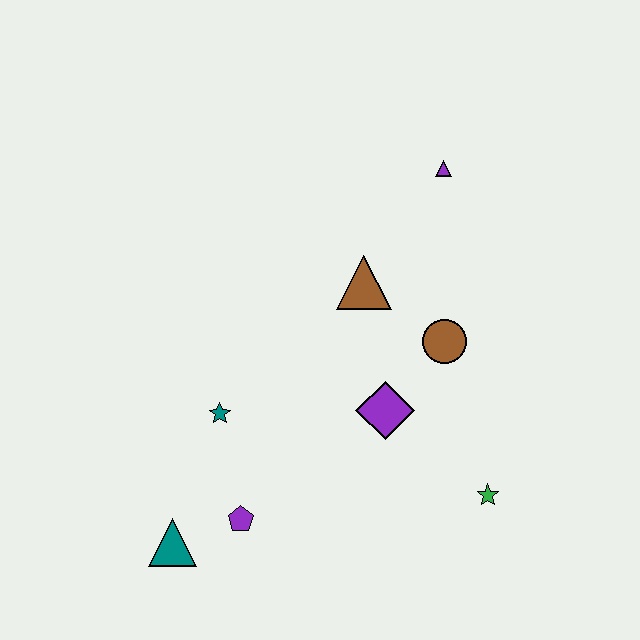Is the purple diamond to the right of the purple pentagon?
Yes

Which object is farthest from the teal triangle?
The purple triangle is farthest from the teal triangle.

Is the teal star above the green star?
Yes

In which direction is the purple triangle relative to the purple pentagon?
The purple triangle is above the purple pentagon.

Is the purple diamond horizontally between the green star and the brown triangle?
Yes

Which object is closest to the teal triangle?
The purple pentagon is closest to the teal triangle.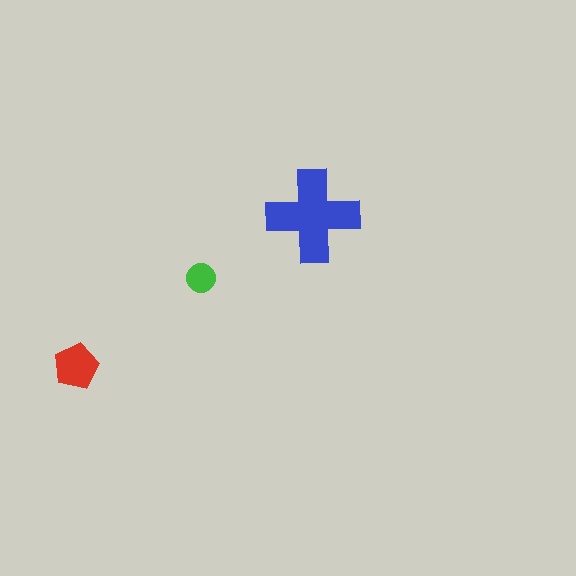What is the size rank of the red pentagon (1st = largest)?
2nd.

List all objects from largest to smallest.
The blue cross, the red pentagon, the green circle.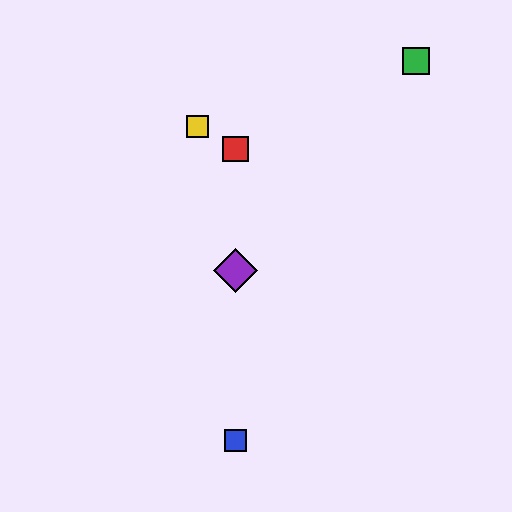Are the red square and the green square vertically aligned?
No, the red square is at x≈235 and the green square is at x≈416.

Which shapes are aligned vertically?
The red square, the blue square, the purple diamond are aligned vertically.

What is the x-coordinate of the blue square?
The blue square is at x≈235.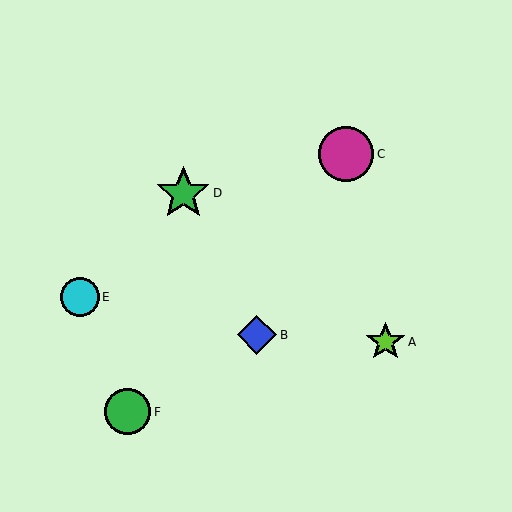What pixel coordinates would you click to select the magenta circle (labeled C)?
Click at (346, 154) to select the magenta circle C.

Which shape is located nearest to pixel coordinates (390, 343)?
The lime star (labeled A) at (386, 342) is nearest to that location.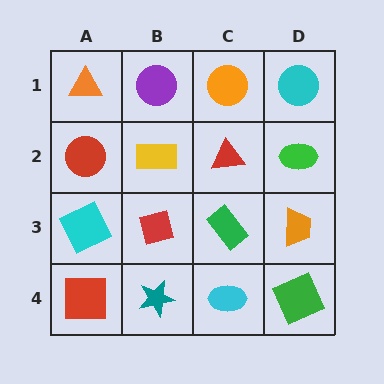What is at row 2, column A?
A red circle.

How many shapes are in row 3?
4 shapes.